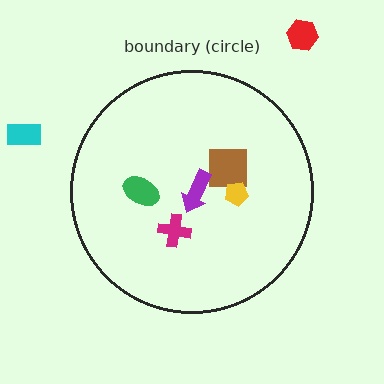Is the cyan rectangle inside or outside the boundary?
Outside.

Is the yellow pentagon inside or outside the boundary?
Inside.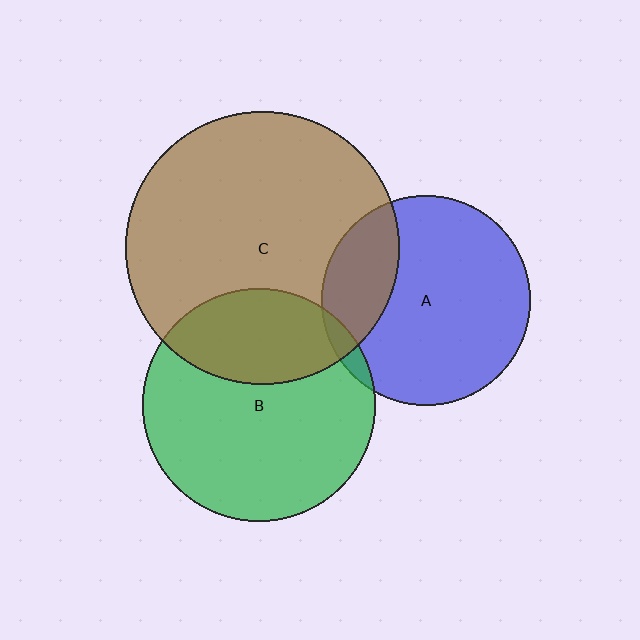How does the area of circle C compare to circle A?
Approximately 1.7 times.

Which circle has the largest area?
Circle C (brown).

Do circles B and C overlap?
Yes.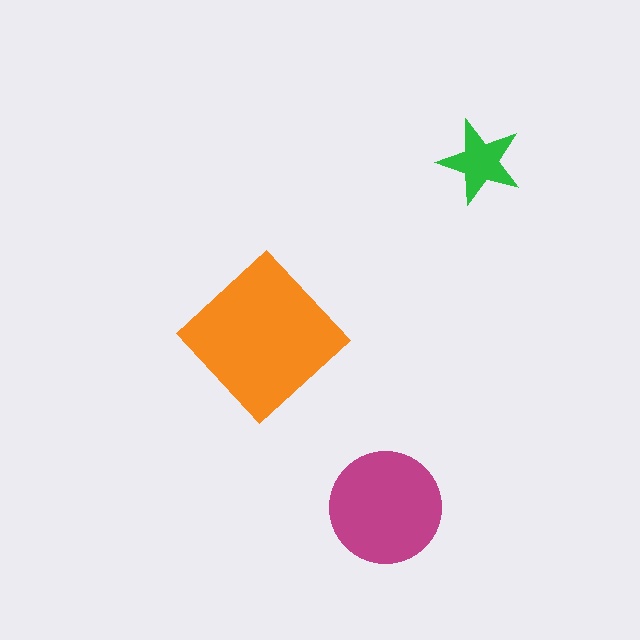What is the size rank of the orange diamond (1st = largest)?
1st.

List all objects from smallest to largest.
The green star, the magenta circle, the orange diamond.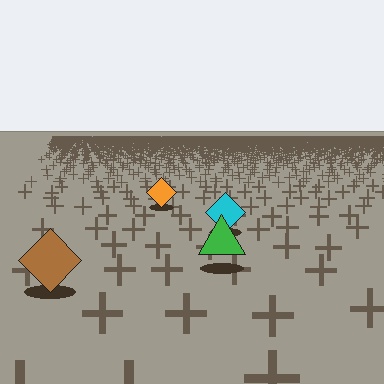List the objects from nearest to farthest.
From nearest to farthest: the brown diamond, the green triangle, the cyan diamond, the orange diamond.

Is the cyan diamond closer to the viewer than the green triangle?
No. The green triangle is closer — you can tell from the texture gradient: the ground texture is coarser near it.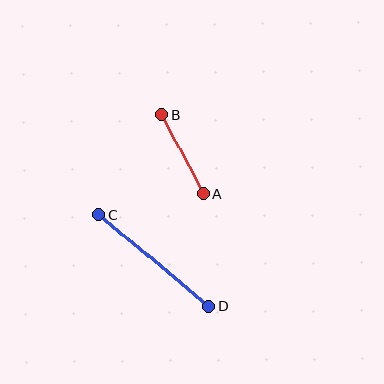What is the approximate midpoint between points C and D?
The midpoint is at approximately (154, 261) pixels.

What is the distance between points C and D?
The distance is approximately 143 pixels.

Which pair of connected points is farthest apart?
Points C and D are farthest apart.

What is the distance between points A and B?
The distance is approximately 89 pixels.